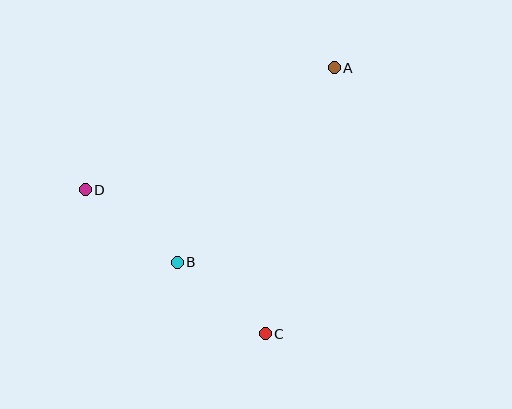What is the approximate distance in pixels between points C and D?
The distance between C and D is approximately 230 pixels.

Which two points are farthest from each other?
Points A and D are farthest from each other.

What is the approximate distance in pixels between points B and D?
The distance between B and D is approximately 117 pixels.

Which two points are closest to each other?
Points B and C are closest to each other.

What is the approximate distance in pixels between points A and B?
The distance between A and B is approximately 250 pixels.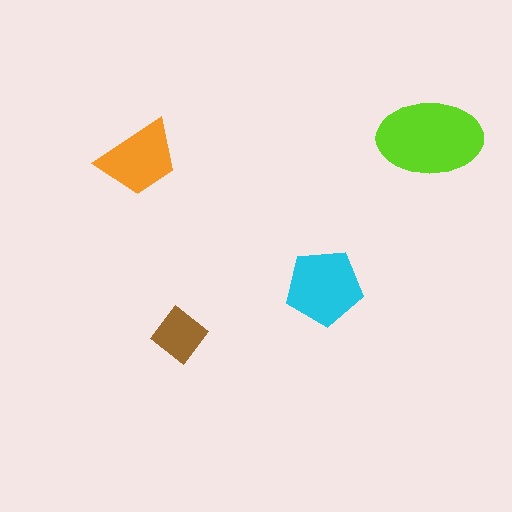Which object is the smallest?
The brown diamond.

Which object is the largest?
The lime ellipse.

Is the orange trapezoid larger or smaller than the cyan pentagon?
Smaller.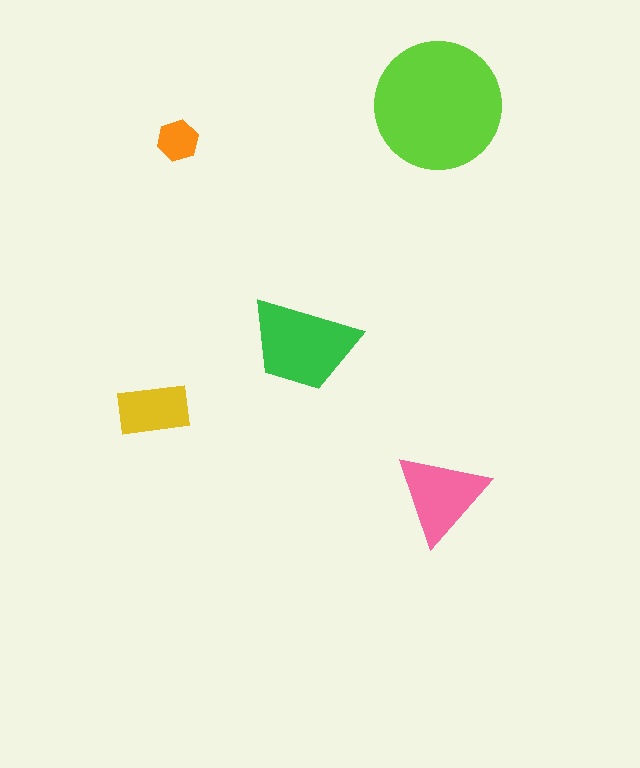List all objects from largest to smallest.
The lime circle, the green trapezoid, the pink triangle, the yellow rectangle, the orange hexagon.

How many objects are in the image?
There are 5 objects in the image.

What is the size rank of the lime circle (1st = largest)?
1st.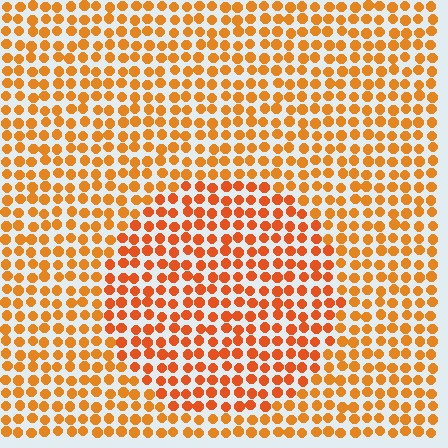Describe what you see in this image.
The image is filled with small orange elements in a uniform arrangement. A circle-shaped region is visible where the elements are tinted to a slightly different hue, forming a subtle color boundary.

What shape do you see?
I see a circle.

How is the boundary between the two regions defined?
The boundary is defined purely by a slight shift in hue (about 16 degrees). Spacing, size, and orientation are identical on both sides.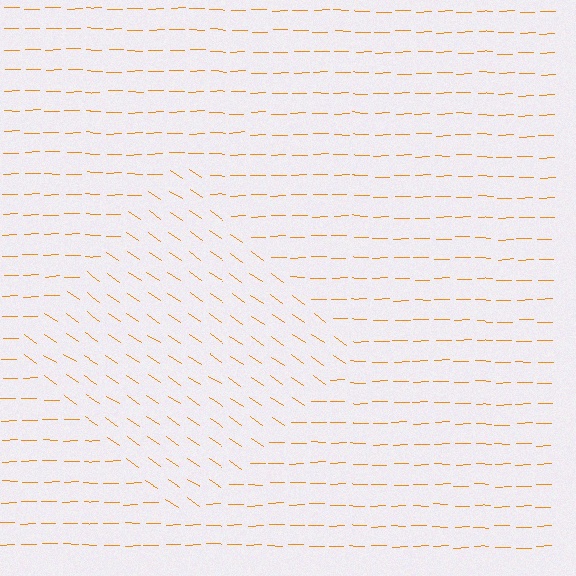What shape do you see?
I see a diamond.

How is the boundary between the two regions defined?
The boundary is defined purely by a change in line orientation (approximately 35 degrees difference). All lines are the same color and thickness.